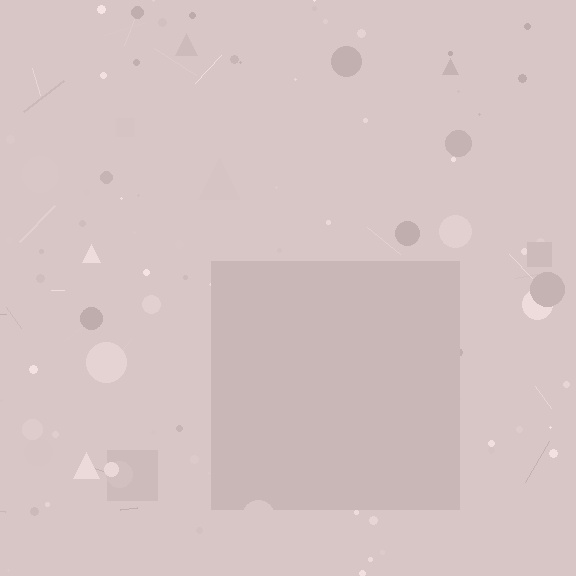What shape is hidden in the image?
A square is hidden in the image.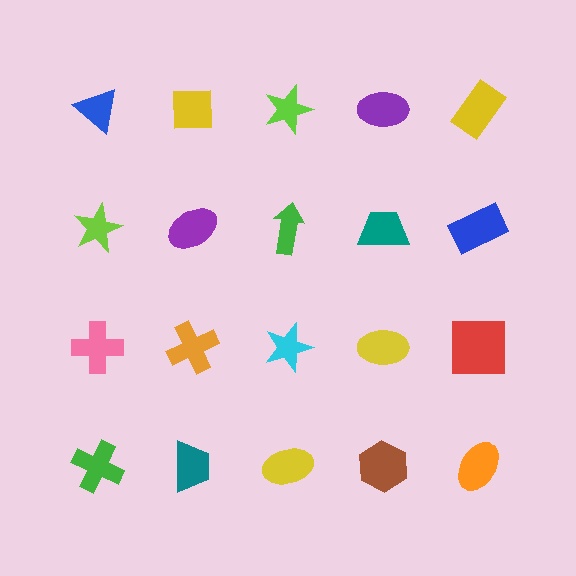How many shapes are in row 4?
5 shapes.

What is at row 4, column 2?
A teal trapezoid.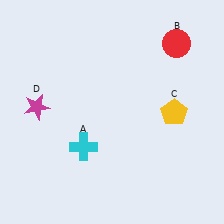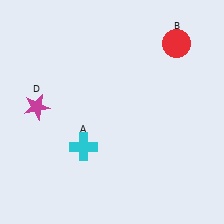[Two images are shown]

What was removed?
The yellow pentagon (C) was removed in Image 2.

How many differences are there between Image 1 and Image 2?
There is 1 difference between the two images.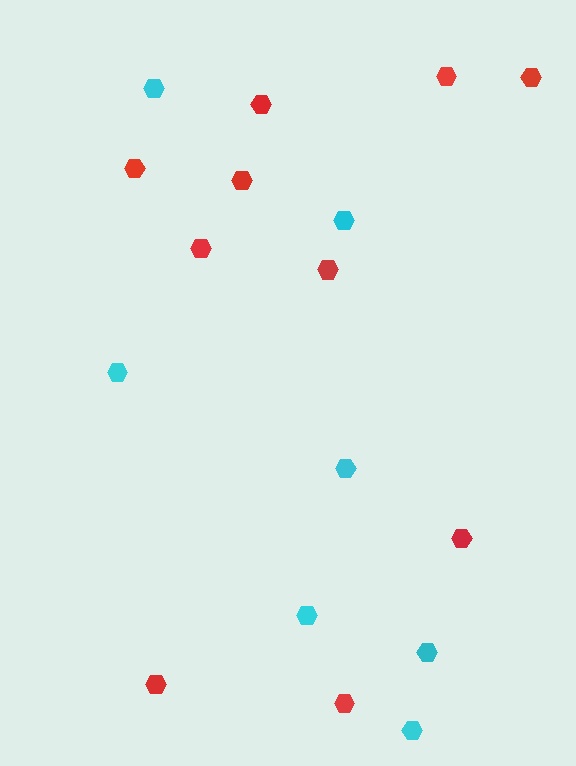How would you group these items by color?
There are 2 groups: one group of cyan hexagons (7) and one group of red hexagons (10).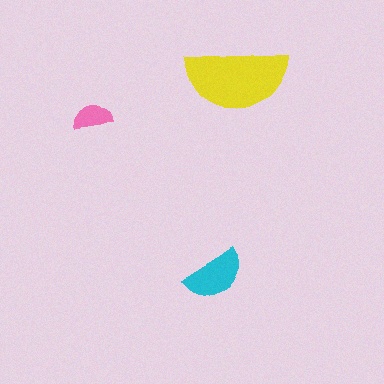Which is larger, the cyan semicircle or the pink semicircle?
The cyan one.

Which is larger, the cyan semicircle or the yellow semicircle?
The yellow one.